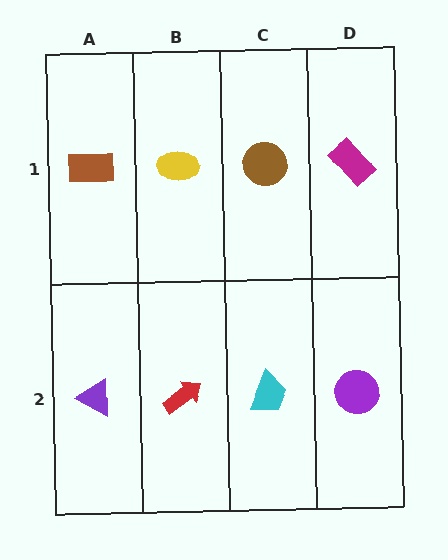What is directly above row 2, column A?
A brown rectangle.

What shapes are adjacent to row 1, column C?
A cyan trapezoid (row 2, column C), a yellow ellipse (row 1, column B), a magenta rectangle (row 1, column D).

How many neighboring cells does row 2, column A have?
2.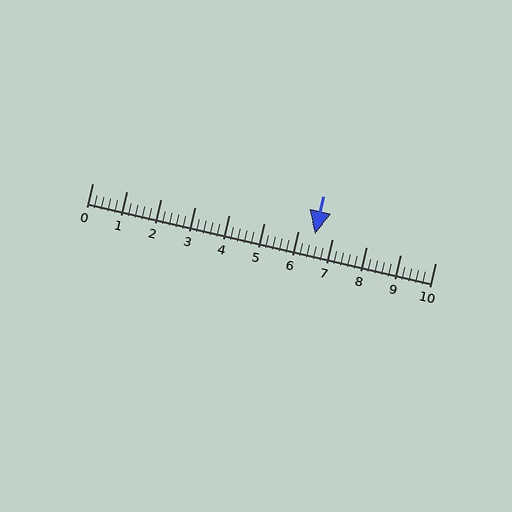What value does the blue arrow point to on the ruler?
The blue arrow points to approximately 6.5.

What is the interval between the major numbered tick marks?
The major tick marks are spaced 1 units apart.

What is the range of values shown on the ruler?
The ruler shows values from 0 to 10.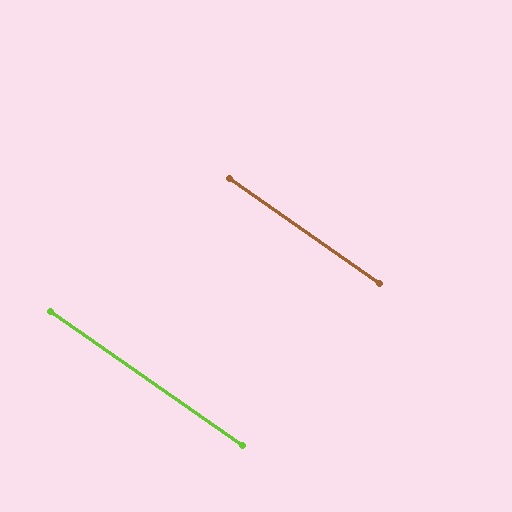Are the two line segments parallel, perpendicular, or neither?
Parallel — their directions differ by only 0.1°.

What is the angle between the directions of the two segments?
Approximately 0 degrees.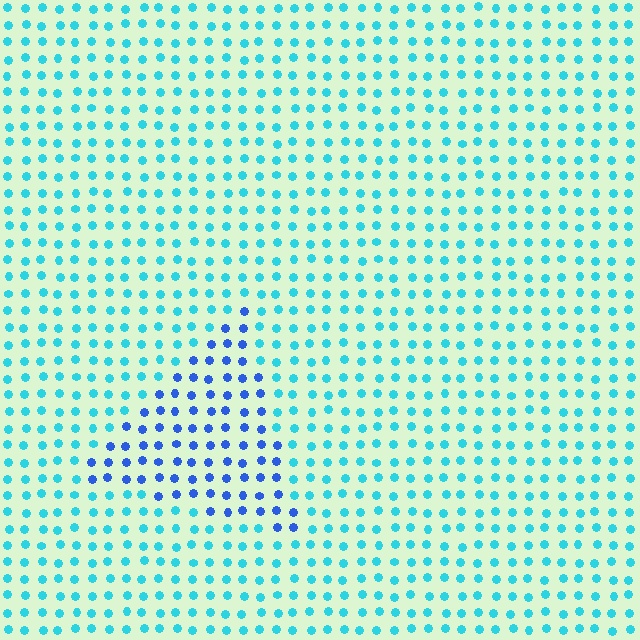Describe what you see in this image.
The image is filled with small cyan elements in a uniform arrangement. A triangle-shaped region is visible where the elements are tinted to a slightly different hue, forming a subtle color boundary.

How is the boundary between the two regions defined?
The boundary is defined purely by a slight shift in hue (about 39 degrees). Spacing, size, and orientation are identical on both sides.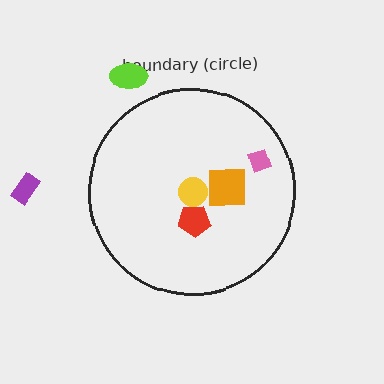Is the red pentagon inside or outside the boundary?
Inside.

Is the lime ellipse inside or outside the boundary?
Outside.